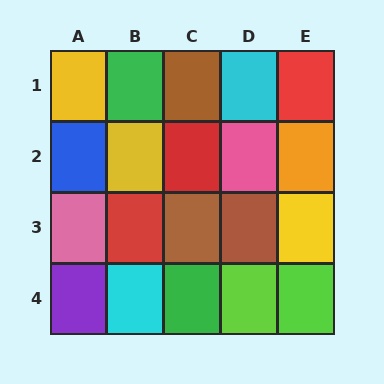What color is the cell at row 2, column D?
Pink.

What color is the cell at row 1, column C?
Brown.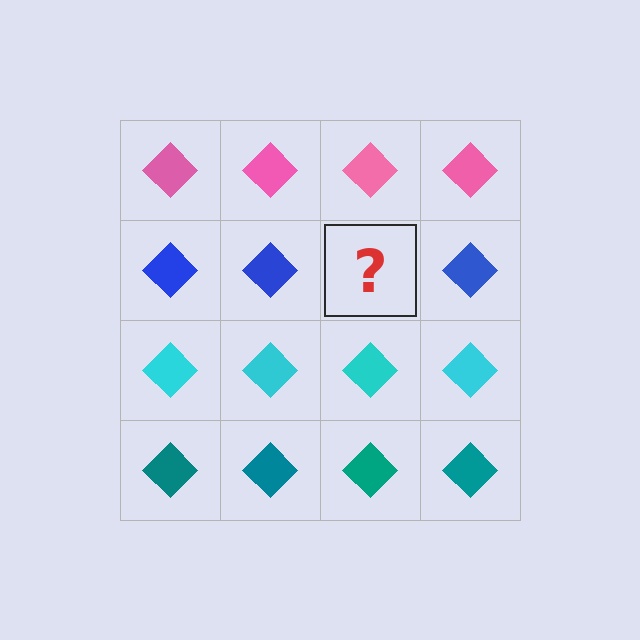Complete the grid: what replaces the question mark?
The question mark should be replaced with a blue diamond.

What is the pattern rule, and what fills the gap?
The rule is that each row has a consistent color. The gap should be filled with a blue diamond.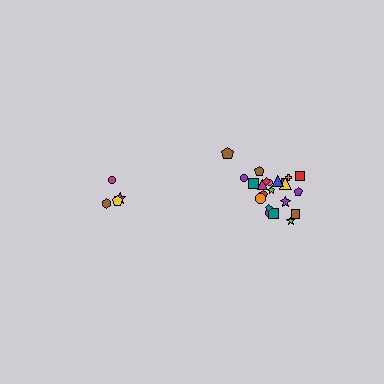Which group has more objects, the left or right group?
The right group.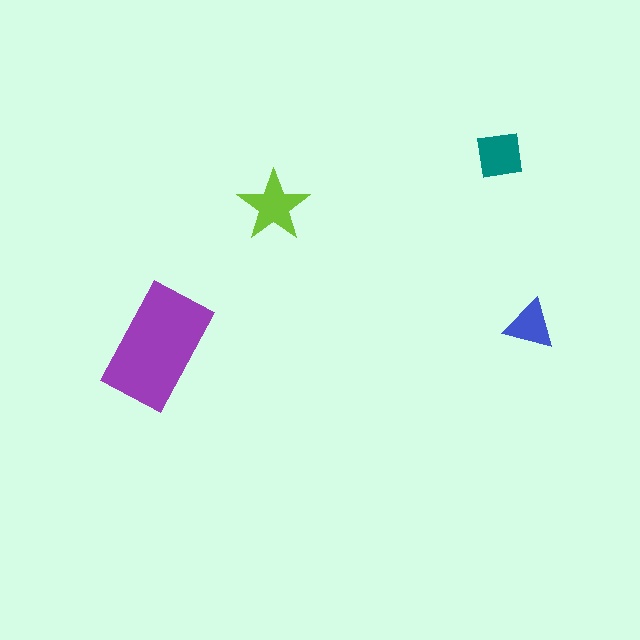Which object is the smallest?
The blue triangle.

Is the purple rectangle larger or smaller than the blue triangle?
Larger.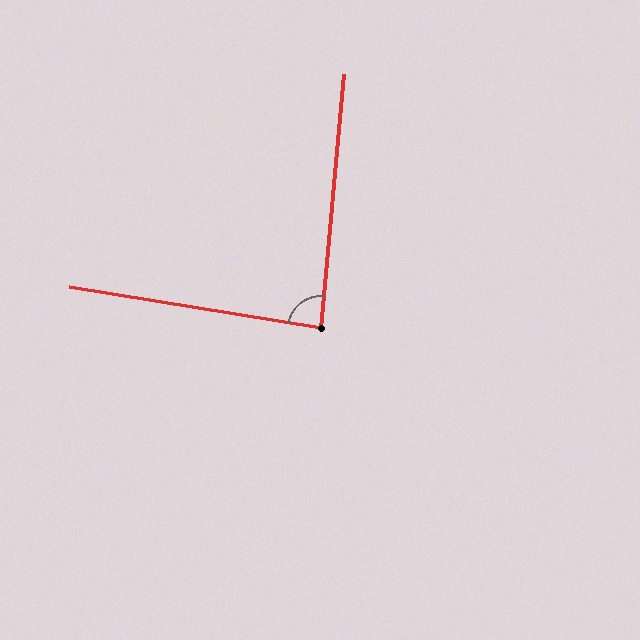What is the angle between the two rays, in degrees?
Approximately 86 degrees.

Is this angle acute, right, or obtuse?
It is approximately a right angle.